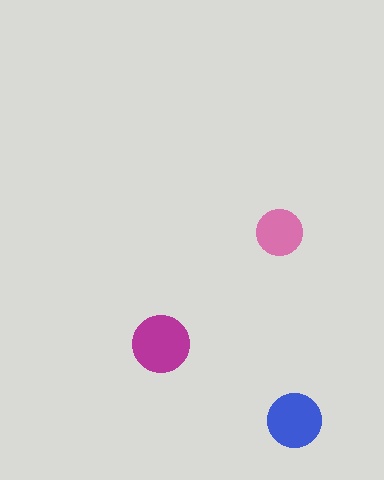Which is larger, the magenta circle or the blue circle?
The magenta one.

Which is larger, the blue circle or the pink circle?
The blue one.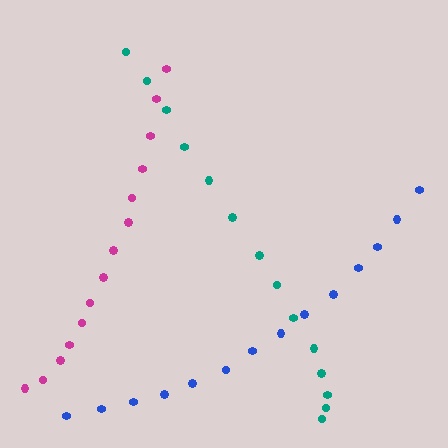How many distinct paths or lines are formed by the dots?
There are 3 distinct paths.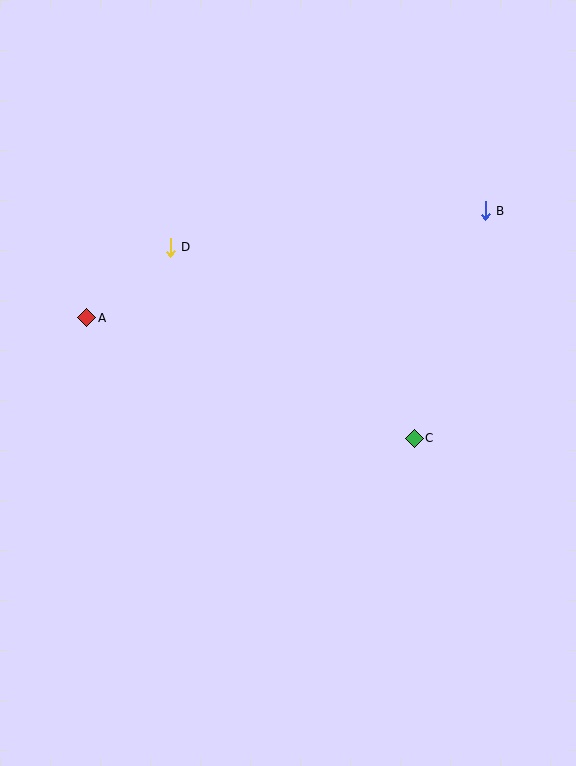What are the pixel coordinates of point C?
Point C is at (414, 438).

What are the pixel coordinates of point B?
Point B is at (485, 211).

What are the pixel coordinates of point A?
Point A is at (87, 318).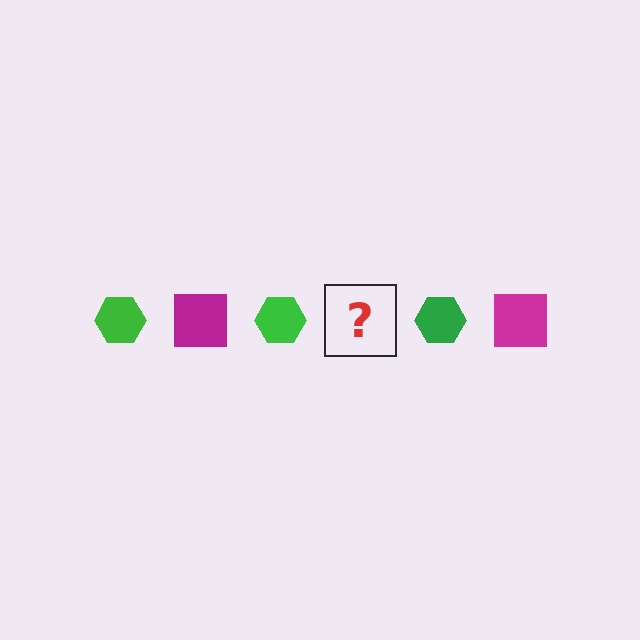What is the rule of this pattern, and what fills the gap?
The rule is that the pattern alternates between green hexagon and magenta square. The gap should be filled with a magenta square.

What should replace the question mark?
The question mark should be replaced with a magenta square.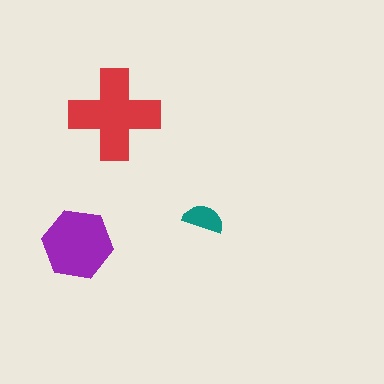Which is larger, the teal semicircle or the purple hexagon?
The purple hexagon.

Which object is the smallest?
The teal semicircle.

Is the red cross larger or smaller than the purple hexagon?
Larger.